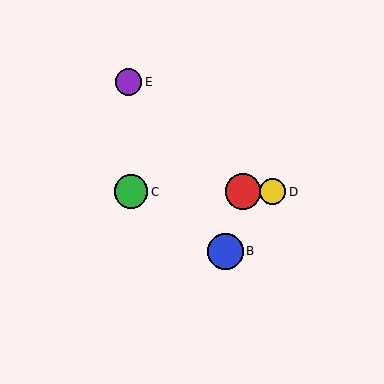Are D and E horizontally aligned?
No, D is at y≈192 and E is at y≈82.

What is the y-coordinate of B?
Object B is at y≈251.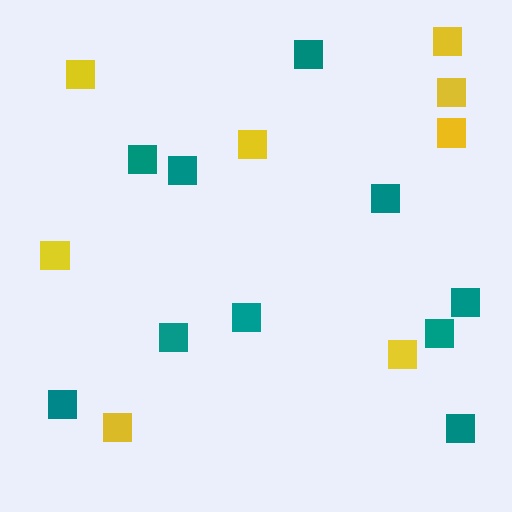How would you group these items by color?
There are 2 groups: one group of yellow squares (8) and one group of teal squares (10).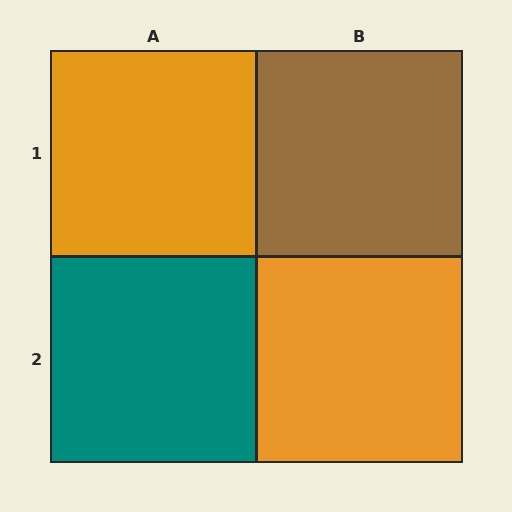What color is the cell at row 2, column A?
Teal.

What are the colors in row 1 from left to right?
Orange, brown.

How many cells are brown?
1 cell is brown.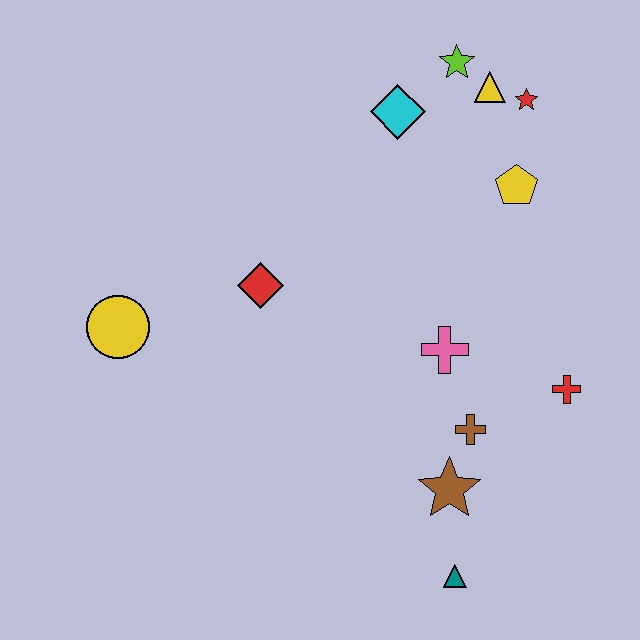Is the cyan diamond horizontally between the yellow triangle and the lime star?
No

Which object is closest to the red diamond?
The yellow circle is closest to the red diamond.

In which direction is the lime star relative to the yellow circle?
The lime star is to the right of the yellow circle.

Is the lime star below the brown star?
No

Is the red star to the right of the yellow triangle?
Yes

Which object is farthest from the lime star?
The teal triangle is farthest from the lime star.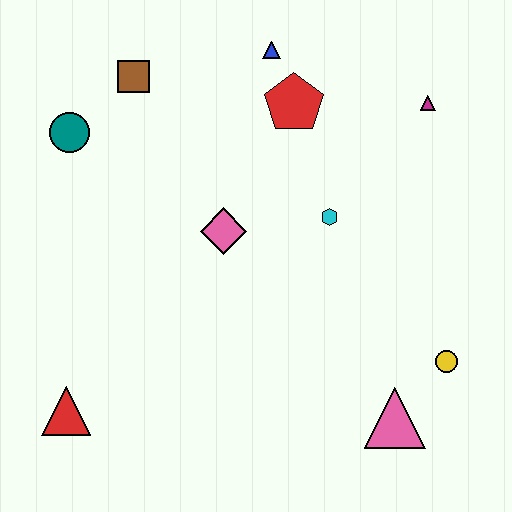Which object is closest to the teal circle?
The brown square is closest to the teal circle.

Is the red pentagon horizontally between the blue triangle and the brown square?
No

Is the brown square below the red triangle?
No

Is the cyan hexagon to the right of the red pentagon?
Yes